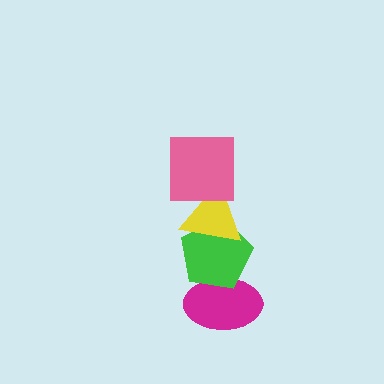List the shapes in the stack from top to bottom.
From top to bottom: the pink square, the yellow triangle, the green pentagon, the magenta ellipse.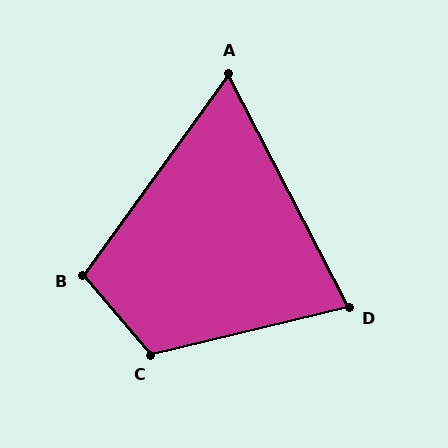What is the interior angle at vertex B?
Approximately 104 degrees (obtuse).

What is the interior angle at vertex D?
Approximately 76 degrees (acute).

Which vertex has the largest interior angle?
C, at approximately 117 degrees.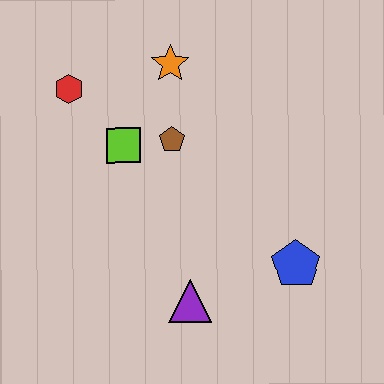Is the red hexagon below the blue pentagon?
No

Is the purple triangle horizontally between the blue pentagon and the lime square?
Yes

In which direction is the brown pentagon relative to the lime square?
The brown pentagon is to the right of the lime square.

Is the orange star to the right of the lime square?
Yes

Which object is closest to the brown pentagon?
The lime square is closest to the brown pentagon.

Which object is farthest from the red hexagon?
The blue pentagon is farthest from the red hexagon.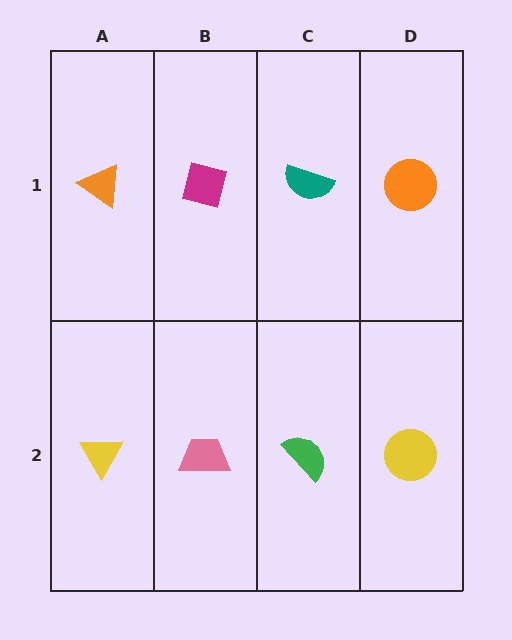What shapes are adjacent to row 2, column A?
An orange triangle (row 1, column A), a pink trapezoid (row 2, column B).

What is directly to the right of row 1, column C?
An orange circle.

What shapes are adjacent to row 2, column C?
A teal semicircle (row 1, column C), a pink trapezoid (row 2, column B), a yellow circle (row 2, column D).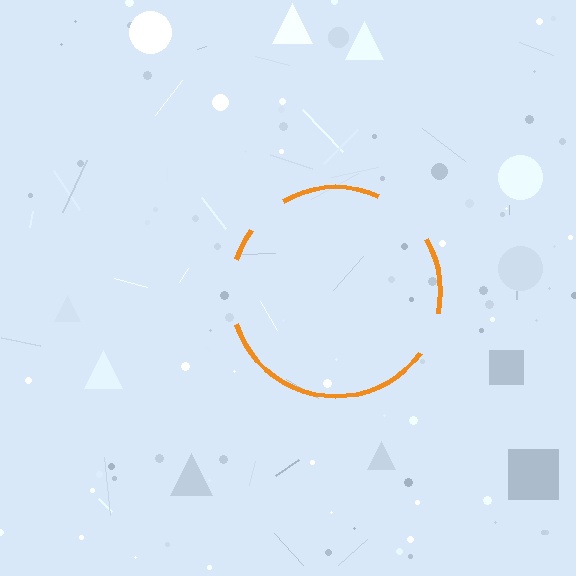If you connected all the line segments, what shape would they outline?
They would outline a circle.